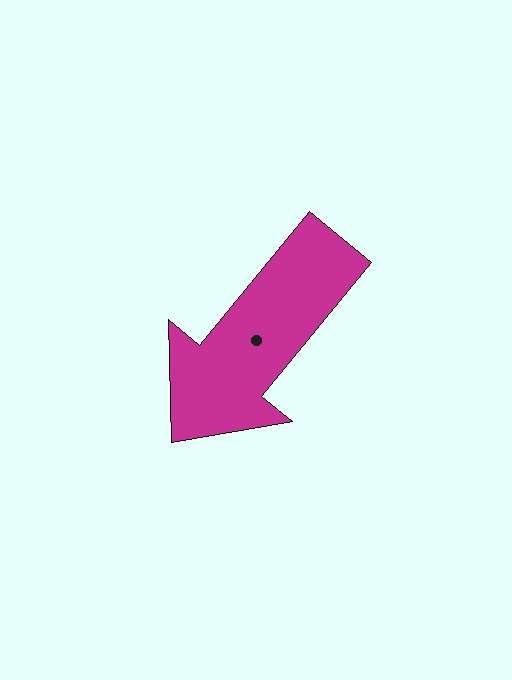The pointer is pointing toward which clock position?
Roughly 7 o'clock.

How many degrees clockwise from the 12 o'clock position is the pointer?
Approximately 220 degrees.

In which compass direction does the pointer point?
Southwest.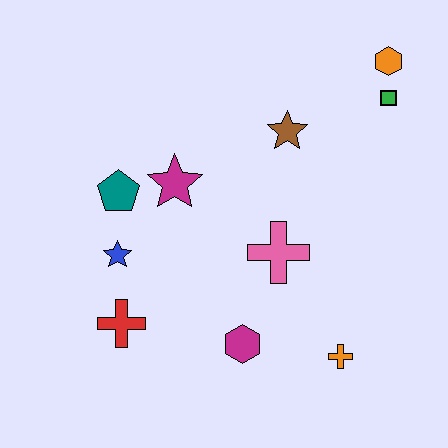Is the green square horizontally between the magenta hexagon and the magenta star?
No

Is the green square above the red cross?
Yes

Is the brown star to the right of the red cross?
Yes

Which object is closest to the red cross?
The blue star is closest to the red cross.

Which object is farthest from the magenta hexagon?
The orange hexagon is farthest from the magenta hexagon.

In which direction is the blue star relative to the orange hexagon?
The blue star is to the left of the orange hexagon.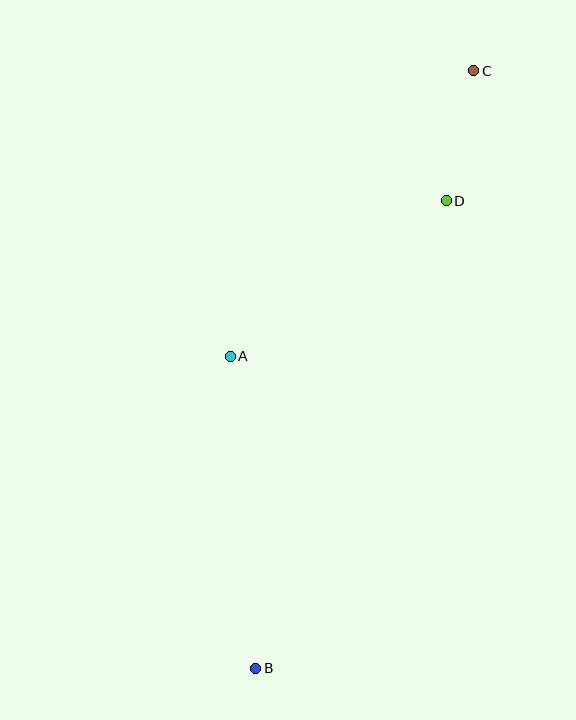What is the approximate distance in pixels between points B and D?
The distance between B and D is approximately 505 pixels.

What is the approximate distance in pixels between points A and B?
The distance between A and B is approximately 313 pixels.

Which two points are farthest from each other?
Points B and C are farthest from each other.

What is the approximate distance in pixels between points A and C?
The distance between A and C is approximately 375 pixels.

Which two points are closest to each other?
Points C and D are closest to each other.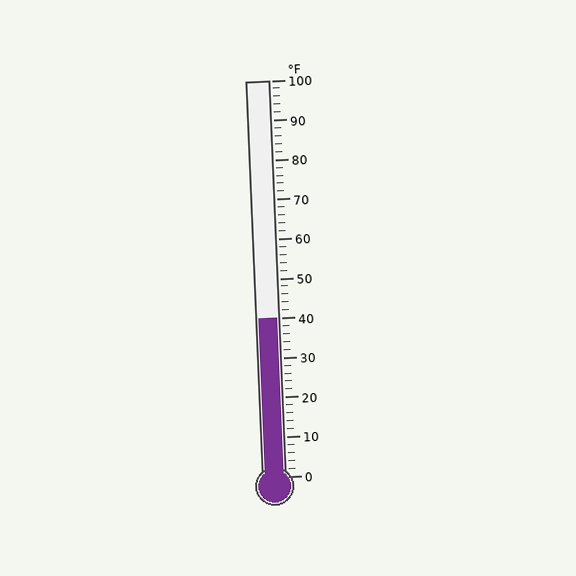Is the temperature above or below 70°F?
The temperature is below 70°F.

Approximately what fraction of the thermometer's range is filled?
The thermometer is filled to approximately 40% of its range.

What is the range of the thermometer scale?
The thermometer scale ranges from 0°F to 100°F.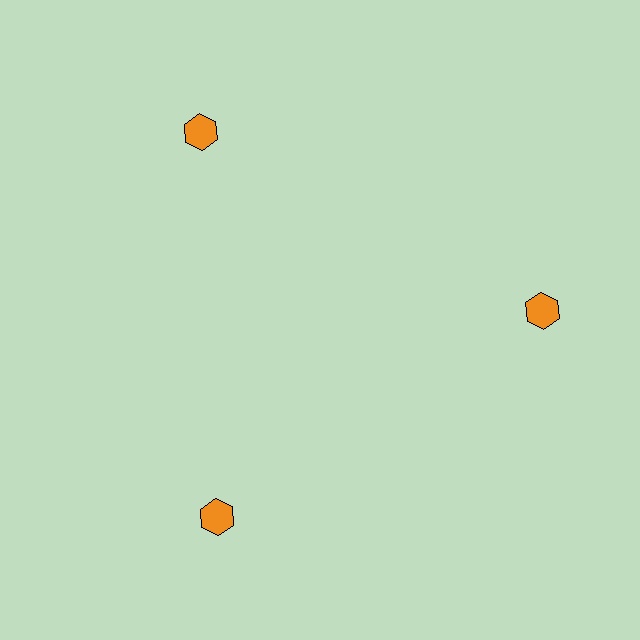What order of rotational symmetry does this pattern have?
This pattern has 3-fold rotational symmetry.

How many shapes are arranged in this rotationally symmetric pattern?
There are 3 shapes, arranged in 3 groups of 1.